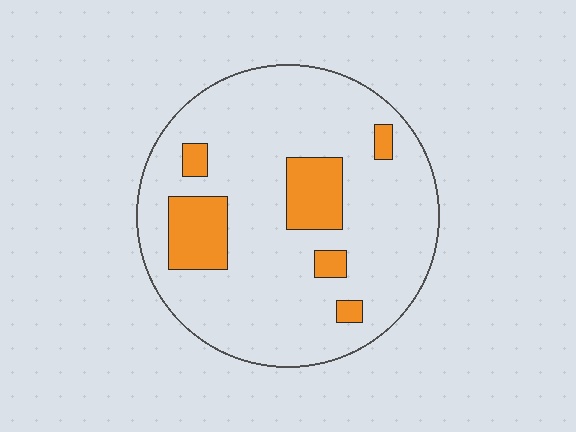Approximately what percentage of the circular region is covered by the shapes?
Approximately 15%.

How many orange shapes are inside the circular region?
6.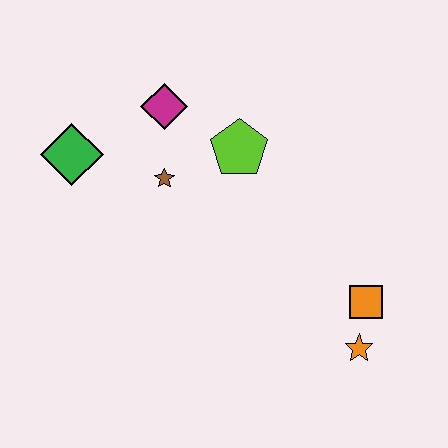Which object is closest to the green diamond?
The brown star is closest to the green diamond.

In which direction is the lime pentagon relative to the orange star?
The lime pentagon is above the orange star.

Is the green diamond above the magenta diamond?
No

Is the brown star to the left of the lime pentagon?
Yes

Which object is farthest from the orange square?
The green diamond is farthest from the orange square.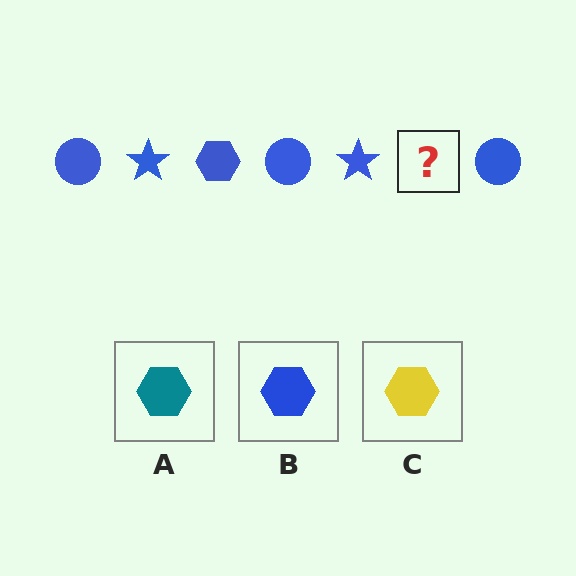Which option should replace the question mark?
Option B.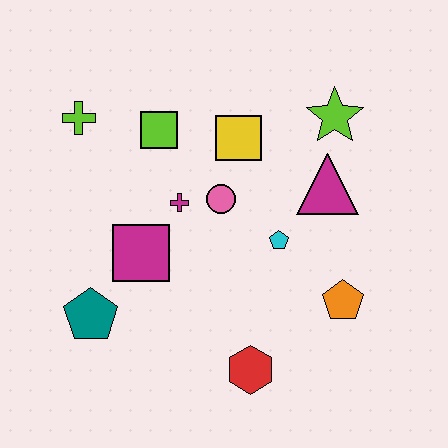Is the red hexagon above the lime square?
No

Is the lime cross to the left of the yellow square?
Yes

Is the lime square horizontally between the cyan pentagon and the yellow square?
No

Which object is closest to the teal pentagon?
The magenta square is closest to the teal pentagon.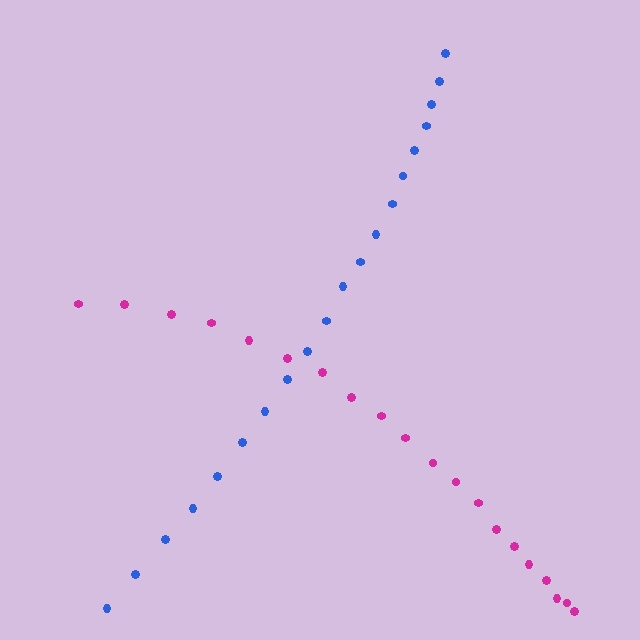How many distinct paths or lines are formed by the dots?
There are 2 distinct paths.